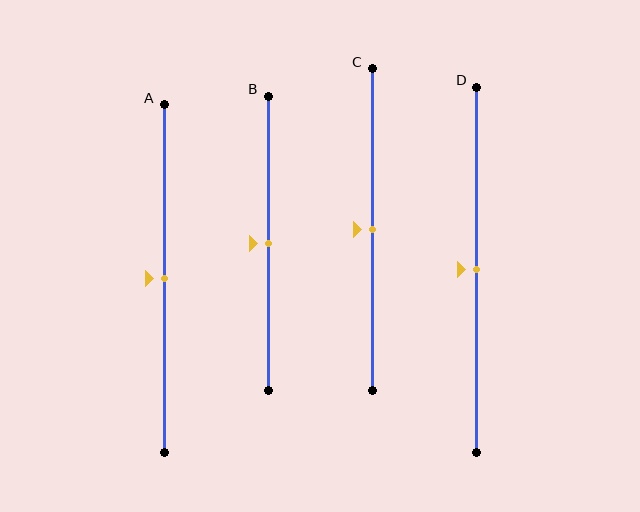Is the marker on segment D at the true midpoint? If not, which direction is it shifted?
Yes, the marker on segment D is at the true midpoint.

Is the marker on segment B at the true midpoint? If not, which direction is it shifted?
Yes, the marker on segment B is at the true midpoint.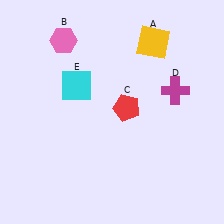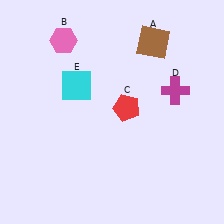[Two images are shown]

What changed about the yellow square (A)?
In Image 1, A is yellow. In Image 2, it changed to brown.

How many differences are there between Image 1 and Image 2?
There is 1 difference between the two images.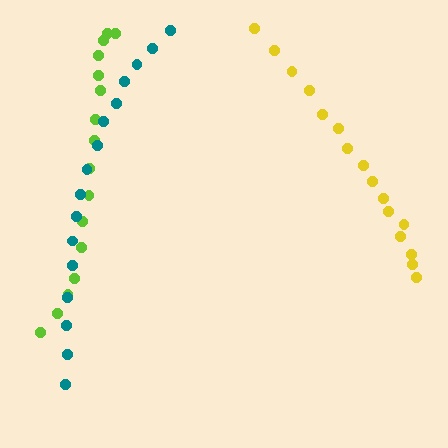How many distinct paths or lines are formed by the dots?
There are 3 distinct paths.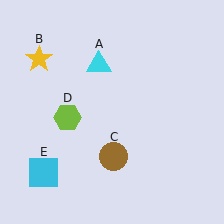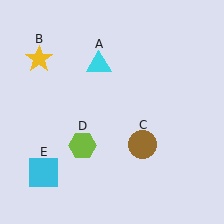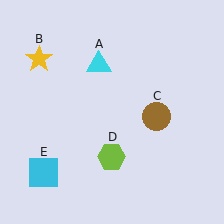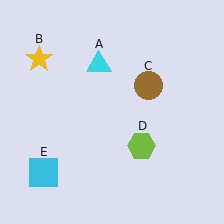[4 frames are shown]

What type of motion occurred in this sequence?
The brown circle (object C), lime hexagon (object D) rotated counterclockwise around the center of the scene.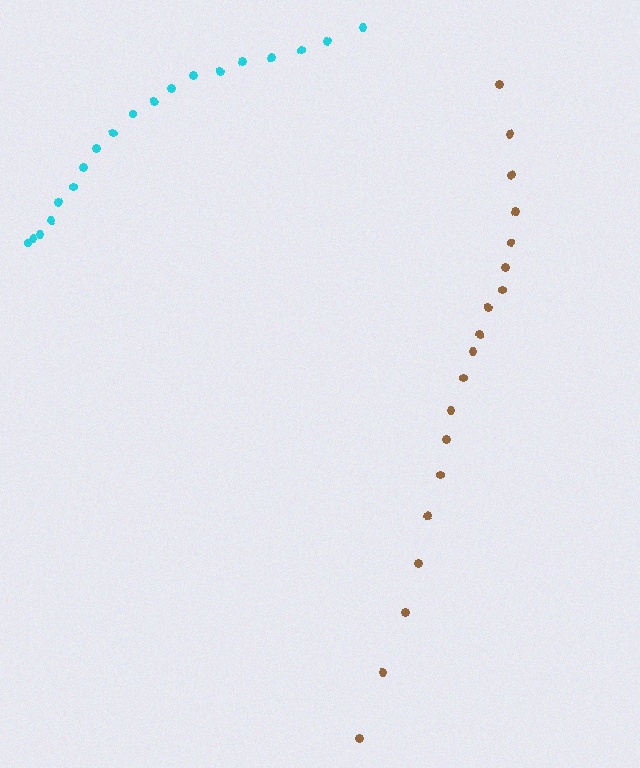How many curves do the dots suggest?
There are 2 distinct paths.